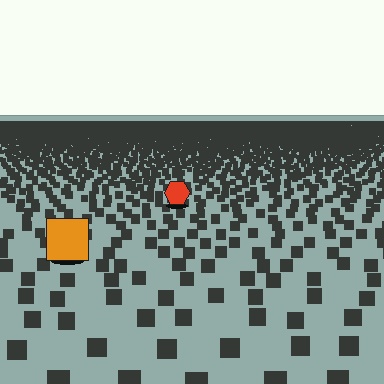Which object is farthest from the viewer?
The red hexagon is farthest from the viewer. It appears smaller and the ground texture around it is denser.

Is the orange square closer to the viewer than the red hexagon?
Yes. The orange square is closer — you can tell from the texture gradient: the ground texture is coarser near it.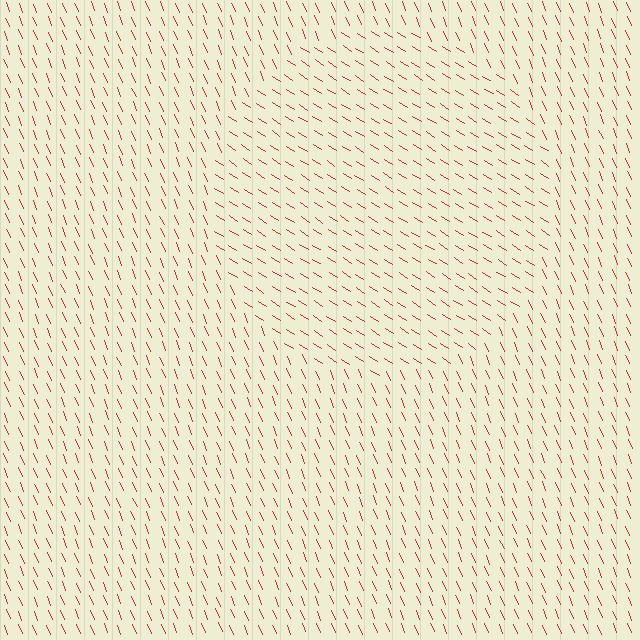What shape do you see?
I see a circle.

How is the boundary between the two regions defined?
The boundary is defined purely by a change in line orientation (approximately 35 degrees difference). All lines are the same color and thickness.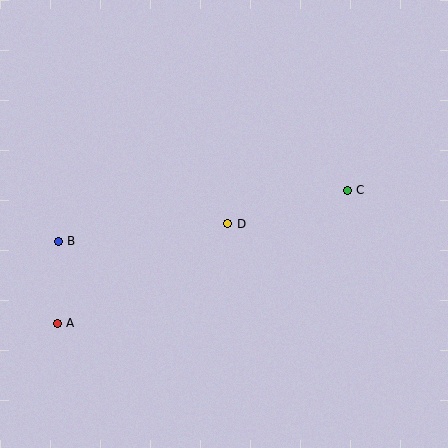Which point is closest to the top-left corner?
Point B is closest to the top-left corner.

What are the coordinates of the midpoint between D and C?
The midpoint between D and C is at (288, 207).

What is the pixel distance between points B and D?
The distance between B and D is 170 pixels.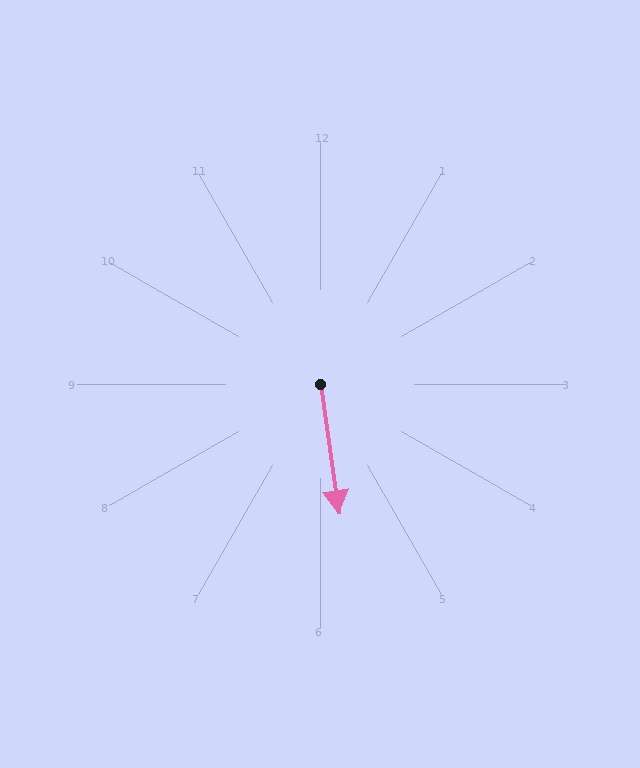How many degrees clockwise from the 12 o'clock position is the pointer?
Approximately 172 degrees.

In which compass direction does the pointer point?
South.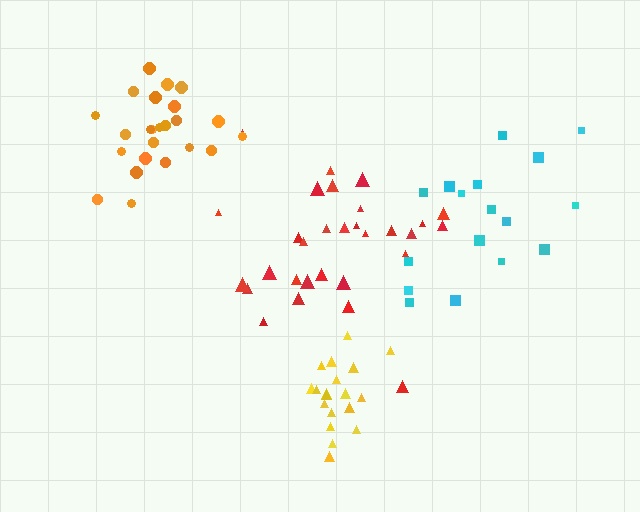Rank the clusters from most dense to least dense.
yellow, orange, red, cyan.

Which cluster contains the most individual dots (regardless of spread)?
Red (31).